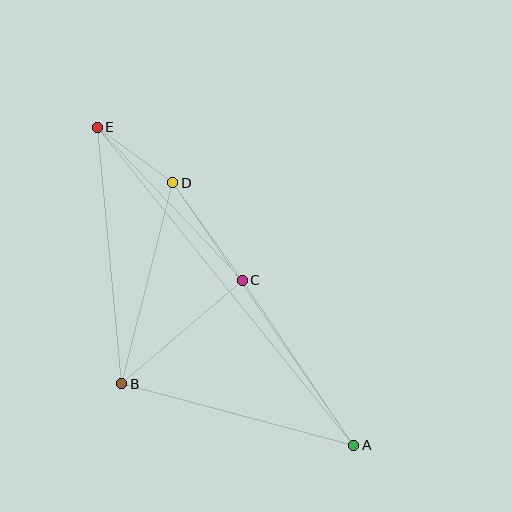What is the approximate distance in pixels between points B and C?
The distance between B and C is approximately 159 pixels.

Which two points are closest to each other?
Points D and E are closest to each other.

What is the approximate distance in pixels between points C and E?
The distance between C and E is approximately 211 pixels.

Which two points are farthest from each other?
Points A and E are farthest from each other.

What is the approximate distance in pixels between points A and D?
The distance between A and D is approximately 319 pixels.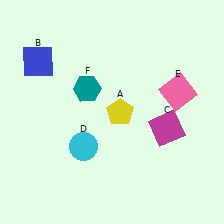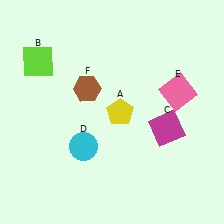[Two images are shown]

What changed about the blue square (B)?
In Image 1, B is blue. In Image 2, it changed to lime.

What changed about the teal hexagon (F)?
In Image 1, F is teal. In Image 2, it changed to brown.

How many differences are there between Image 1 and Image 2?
There are 2 differences between the two images.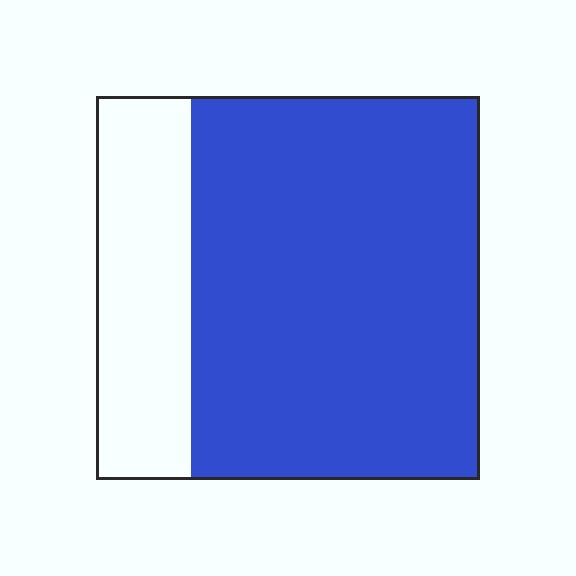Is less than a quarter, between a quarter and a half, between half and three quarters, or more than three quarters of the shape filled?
More than three quarters.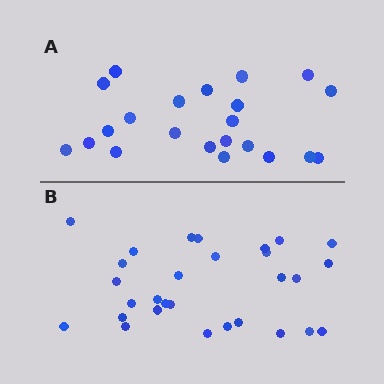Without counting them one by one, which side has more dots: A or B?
Region B (the bottom region) has more dots.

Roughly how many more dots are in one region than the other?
Region B has roughly 8 or so more dots than region A.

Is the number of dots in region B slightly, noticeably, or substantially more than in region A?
Region B has noticeably more, but not dramatically so. The ratio is roughly 1.3 to 1.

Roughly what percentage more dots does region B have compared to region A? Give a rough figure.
About 30% more.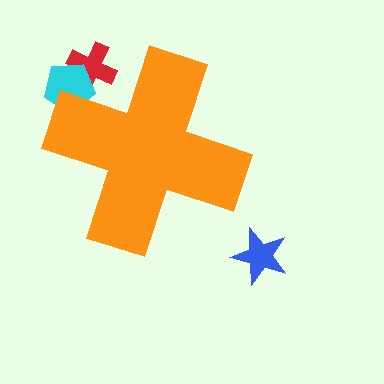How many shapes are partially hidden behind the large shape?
2 shapes are partially hidden.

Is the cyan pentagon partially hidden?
Yes, the cyan pentagon is partially hidden behind the orange cross.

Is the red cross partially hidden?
Yes, the red cross is partially hidden behind the orange cross.